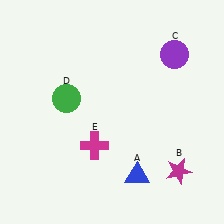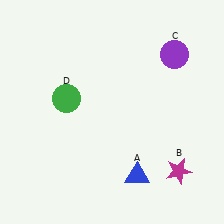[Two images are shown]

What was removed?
The magenta cross (E) was removed in Image 2.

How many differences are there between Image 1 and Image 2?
There is 1 difference between the two images.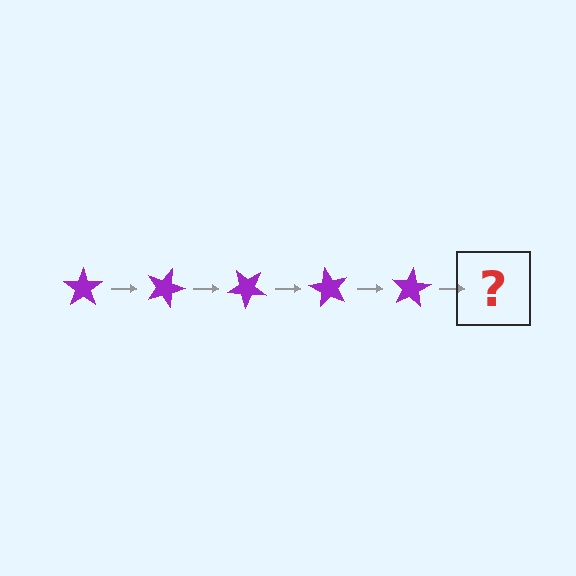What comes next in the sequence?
The next element should be a purple star rotated 100 degrees.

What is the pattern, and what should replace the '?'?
The pattern is that the star rotates 20 degrees each step. The '?' should be a purple star rotated 100 degrees.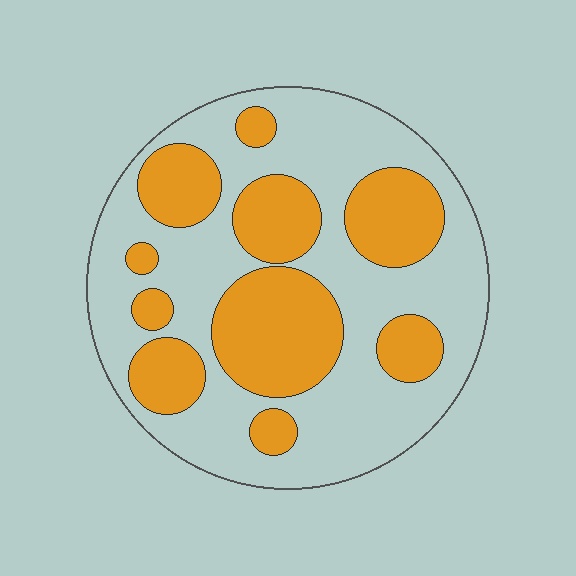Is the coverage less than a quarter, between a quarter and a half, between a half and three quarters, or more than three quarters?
Between a quarter and a half.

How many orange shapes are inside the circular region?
10.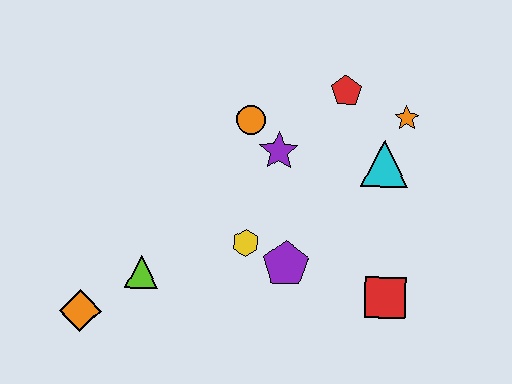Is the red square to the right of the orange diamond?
Yes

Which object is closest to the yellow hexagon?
The purple pentagon is closest to the yellow hexagon.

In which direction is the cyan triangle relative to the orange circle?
The cyan triangle is to the right of the orange circle.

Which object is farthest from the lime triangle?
The orange star is farthest from the lime triangle.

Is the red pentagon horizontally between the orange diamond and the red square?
Yes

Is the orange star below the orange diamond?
No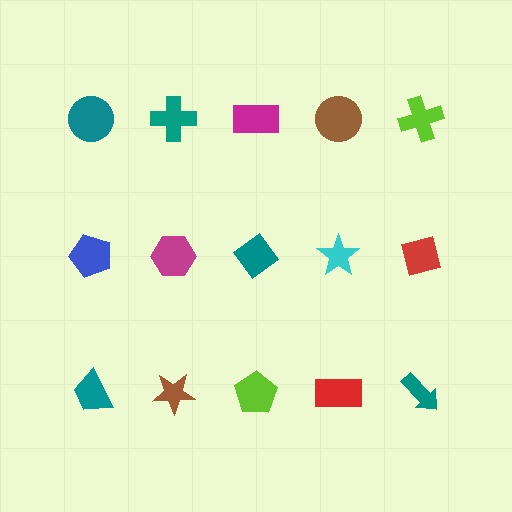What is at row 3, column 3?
A lime pentagon.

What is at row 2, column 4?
A cyan star.